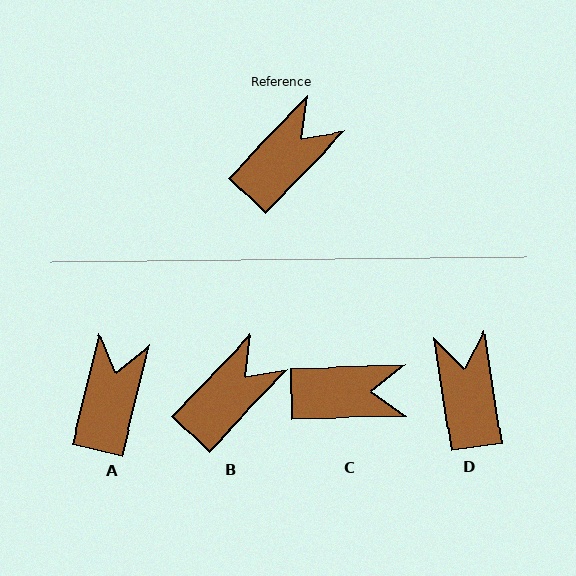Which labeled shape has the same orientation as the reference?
B.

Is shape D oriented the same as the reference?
No, it is off by about 52 degrees.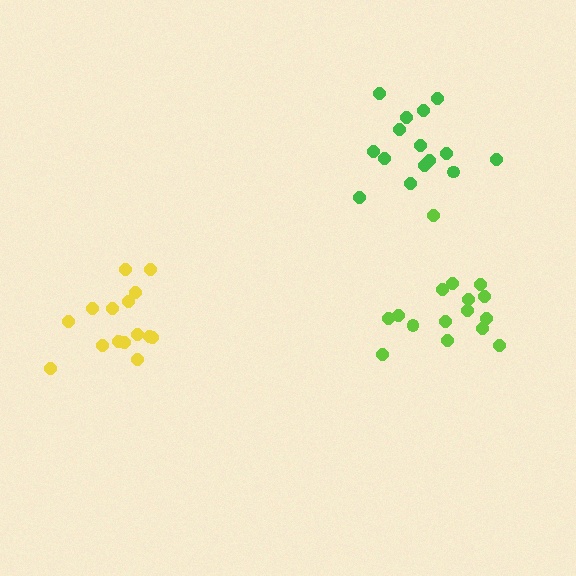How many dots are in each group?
Group 1: 15 dots, Group 2: 16 dots, Group 3: 15 dots (46 total).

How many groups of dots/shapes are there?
There are 3 groups.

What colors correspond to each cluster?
The clusters are colored: yellow, lime, green.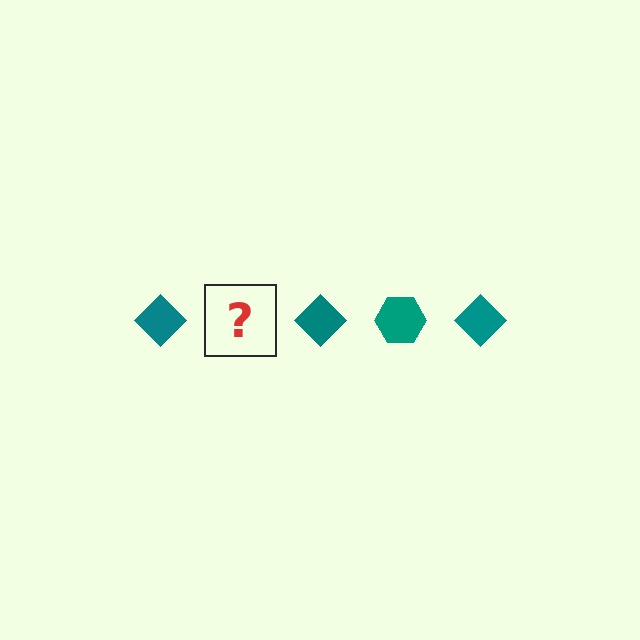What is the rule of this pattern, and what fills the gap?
The rule is that the pattern cycles through diamond, hexagon shapes in teal. The gap should be filled with a teal hexagon.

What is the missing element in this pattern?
The missing element is a teal hexagon.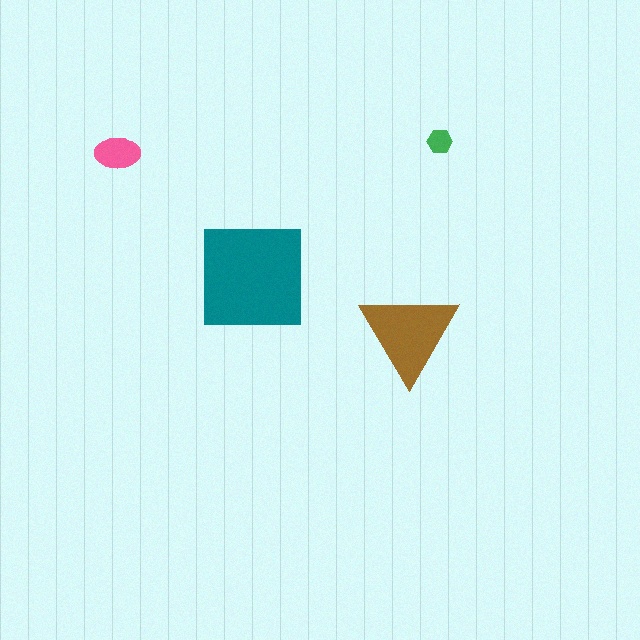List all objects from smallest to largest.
The green hexagon, the pink ellipse, the brown triangle, the teal square.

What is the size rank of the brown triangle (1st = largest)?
2nd.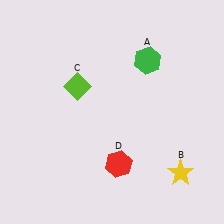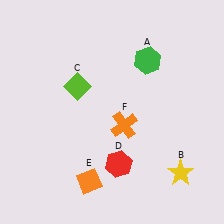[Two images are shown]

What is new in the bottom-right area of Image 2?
An orange cross (F) was added in the bottom-right area of Image 2.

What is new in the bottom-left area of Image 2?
An orange diamond (E) was added in the bottom-left area of Image 2.